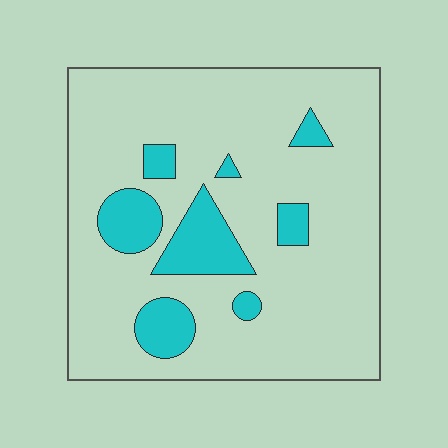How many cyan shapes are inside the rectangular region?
8.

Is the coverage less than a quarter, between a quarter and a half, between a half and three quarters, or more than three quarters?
Less than a quarter.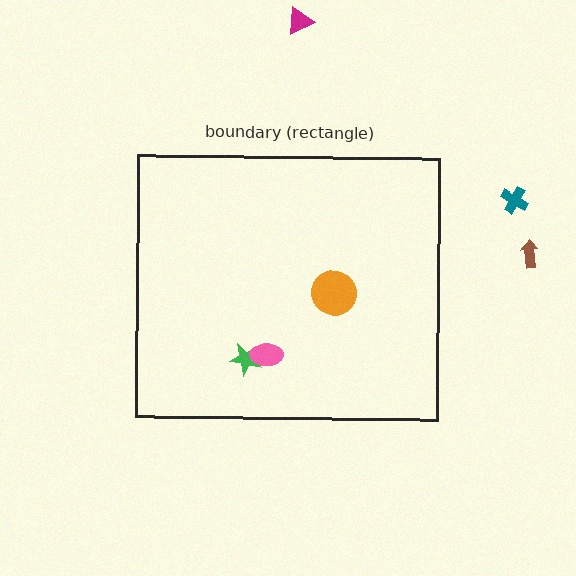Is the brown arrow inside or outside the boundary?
Outside.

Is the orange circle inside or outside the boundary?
Inside.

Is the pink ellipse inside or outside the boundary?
Inside.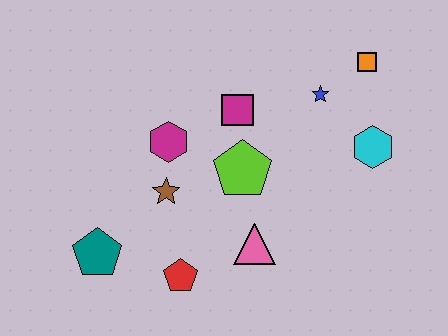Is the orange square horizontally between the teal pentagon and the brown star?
No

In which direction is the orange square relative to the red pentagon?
The orange square is above the red pentagon.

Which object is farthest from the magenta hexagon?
The orange square is farthest from the magenta hexagon.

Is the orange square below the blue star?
No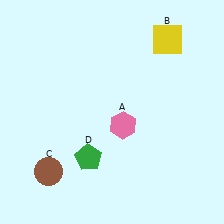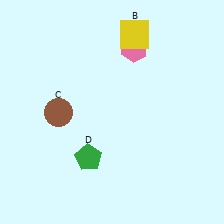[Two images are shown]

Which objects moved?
The objects that moved are: the pink hexagon (A), the yellow square (B), the brown circle (C).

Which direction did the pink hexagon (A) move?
The pink hexagon (A) moved up.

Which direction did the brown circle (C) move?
The brown circle (C) moved up.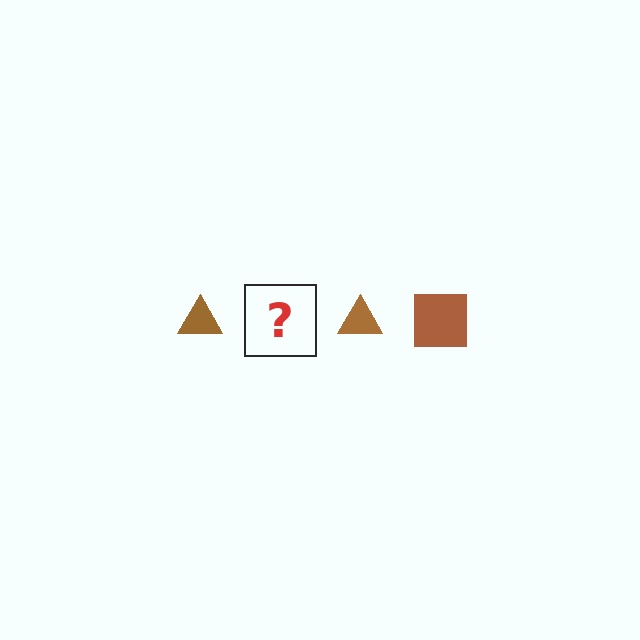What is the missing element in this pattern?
The missing element is a brown square.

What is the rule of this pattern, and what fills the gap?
The rule is that the pattern cycles through triangle, square shapes in brown. The gap should be filled with a brown square.